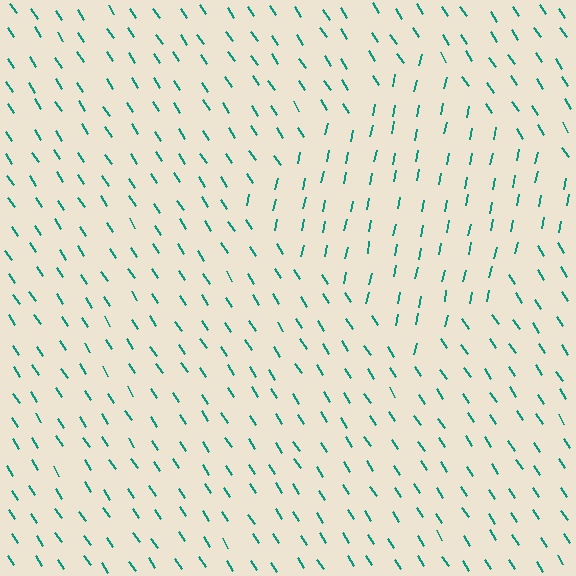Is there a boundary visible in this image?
Yes, there is a texture boundary formed by a change in line orientation.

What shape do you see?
I see a diamond.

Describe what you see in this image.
The image is filled with small teal line segments. A diamond region in the image has lines oriented differently from the surrounding lines, creating a visible texture boundary.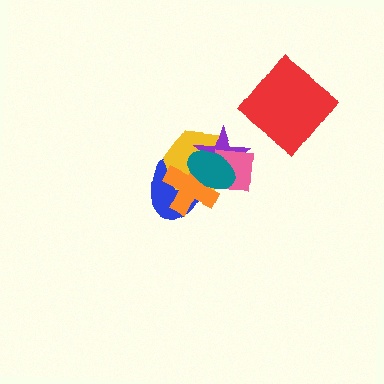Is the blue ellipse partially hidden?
Yes, it is partially covered by another shape.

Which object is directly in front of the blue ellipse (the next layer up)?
The yellow hexagon is directly in front of the blue ellipse.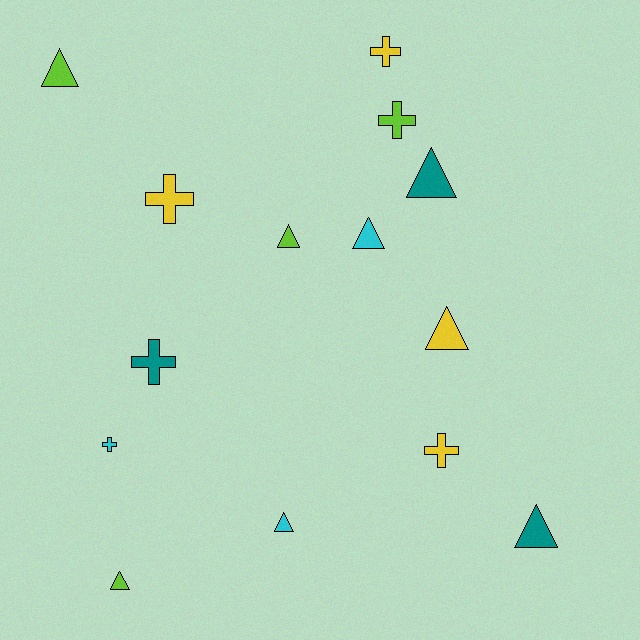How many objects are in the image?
There are 14 objects.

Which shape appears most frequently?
Triangle, with 8 objects.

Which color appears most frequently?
Lime, with 4 objects.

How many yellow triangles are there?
There is 1 yellow triangle.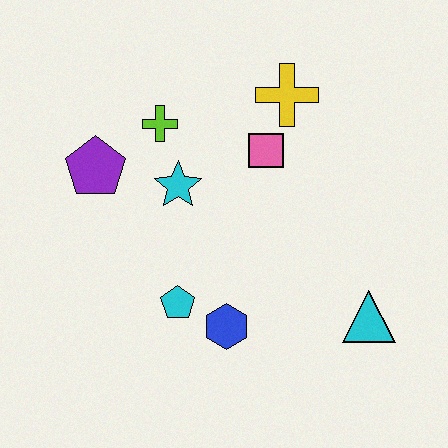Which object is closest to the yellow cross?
The pink square is closest to the yellow cross.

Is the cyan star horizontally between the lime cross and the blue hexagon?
Yes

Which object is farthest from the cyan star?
The cyan triangle is farthest from the cyan star.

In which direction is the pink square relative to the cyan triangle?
The pink square is above the cyan triangle.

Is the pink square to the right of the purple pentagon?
Yes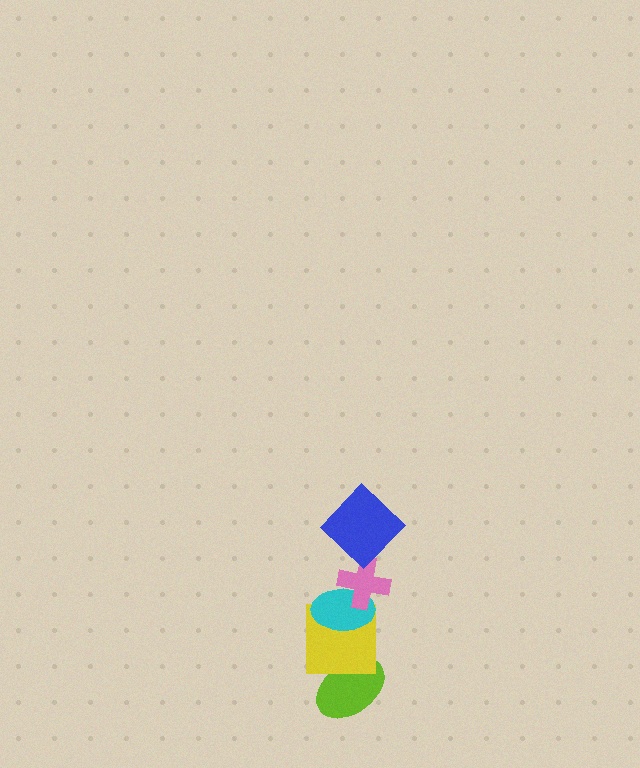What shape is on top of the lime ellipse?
The yellow square is on top of the lime ellipse.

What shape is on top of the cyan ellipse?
The pink cross is on top of the cyan ellipse.